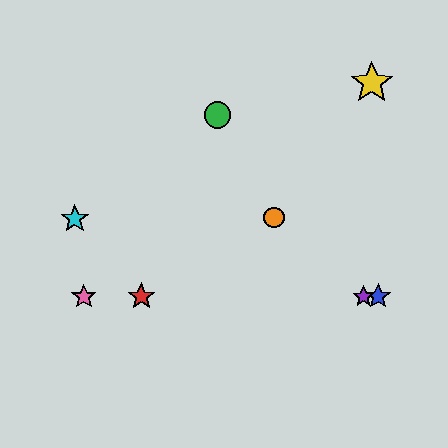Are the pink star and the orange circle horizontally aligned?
No, the pink star is at y≈297 and the orange circle is at y≈217.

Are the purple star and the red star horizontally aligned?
Yes, both are at y≈297.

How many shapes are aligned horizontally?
4 shapes (the red star, the blue star, the purple star, the pink star) are aligned horizontally.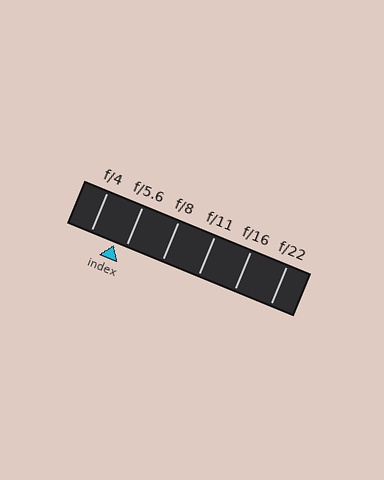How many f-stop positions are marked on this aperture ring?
There are 6 f-stop positions marked.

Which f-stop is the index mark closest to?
The index mark is closest to f/5.6.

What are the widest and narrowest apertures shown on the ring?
The widest aperture shown is f/4 and the narrowest is f/22.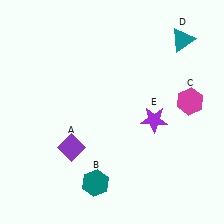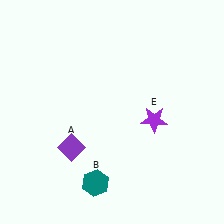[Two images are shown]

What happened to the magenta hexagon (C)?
The magenta hexagon (C) was removed in Image 2. It was in the top-right area of Image 1.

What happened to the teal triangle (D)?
The teal triangle (D) was removed in Image 2. It was in the top-right area of Image 1.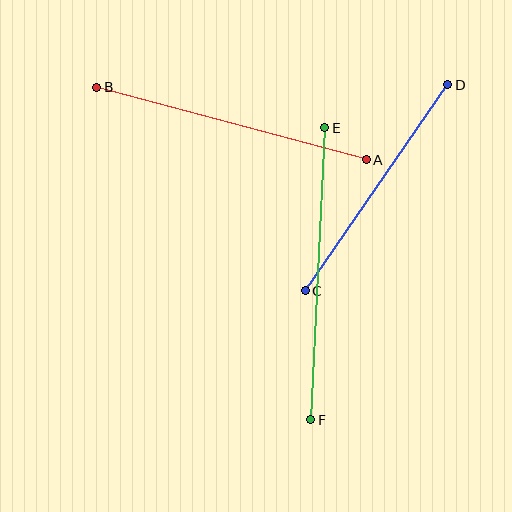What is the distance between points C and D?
The distance is approximately 250 pixels.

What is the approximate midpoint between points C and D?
The midpoint is at approximately (377, 188) pixels.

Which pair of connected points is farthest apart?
Points E and F are farthest apart.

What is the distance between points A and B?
The distance is approximately 279 pixels.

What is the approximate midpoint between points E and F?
The midpoint is at approximately (318, 274) pixels.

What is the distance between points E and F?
The distance is approximately 292 pixels.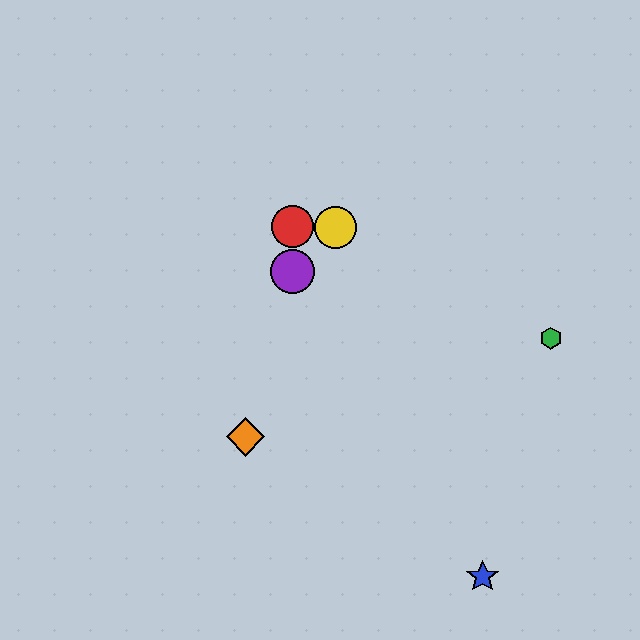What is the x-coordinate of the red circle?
The red circle is at x≈292.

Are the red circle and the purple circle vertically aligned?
Yes, both are at x≈292.